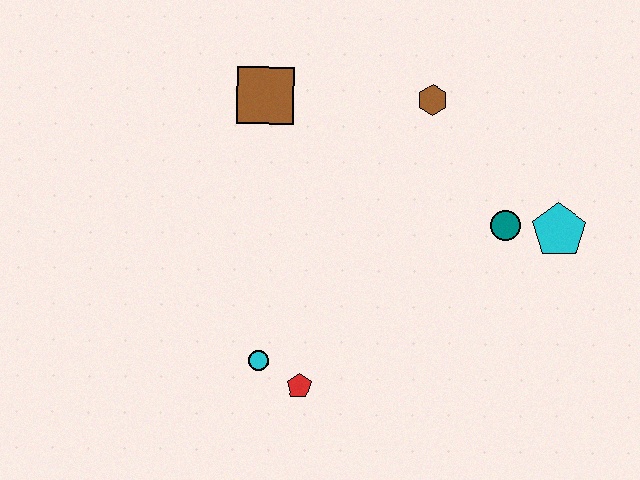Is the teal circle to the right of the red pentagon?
Yes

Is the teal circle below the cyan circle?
No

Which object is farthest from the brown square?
The cyan pentagon is farthest from the brown square.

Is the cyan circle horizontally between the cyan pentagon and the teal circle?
No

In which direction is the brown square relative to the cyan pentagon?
The brown square is to the left of the cyan pentagon.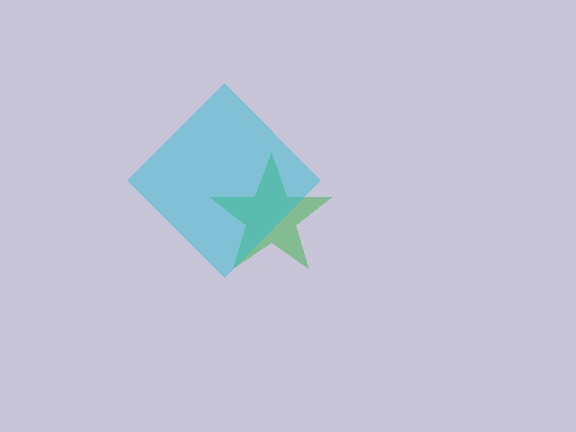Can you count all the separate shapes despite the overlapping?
Yes, there are 2 separate shapes.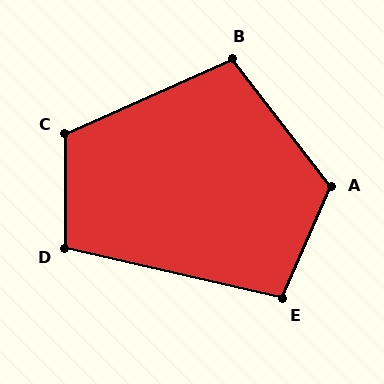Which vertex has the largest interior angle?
A, at approximately 119 degrees.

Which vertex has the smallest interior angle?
E, at approximately 101 degrees.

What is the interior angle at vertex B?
Approximately 103 degrees (obtuse).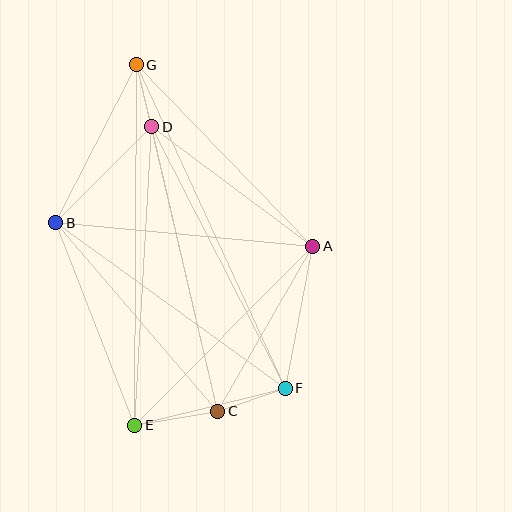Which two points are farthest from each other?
Points E and G are farthest from each other.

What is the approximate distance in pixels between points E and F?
The distance between E and F is approximately 155 pixels.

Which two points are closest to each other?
Points D and G are closest to each other.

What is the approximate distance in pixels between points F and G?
The distance between F and G is approximately 356 pixels.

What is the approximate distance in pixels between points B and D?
The distance between B and D is approximately 136 pixels.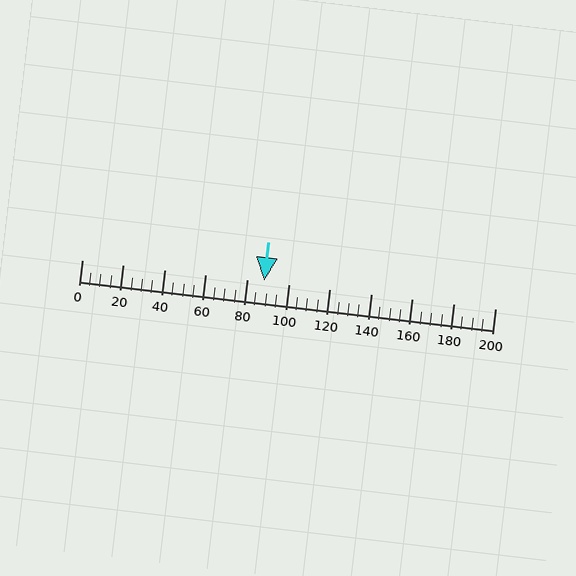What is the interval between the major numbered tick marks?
The major tick marks are spaced 20 units apart.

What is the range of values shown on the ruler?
The ruler shows values from 0 to 200.